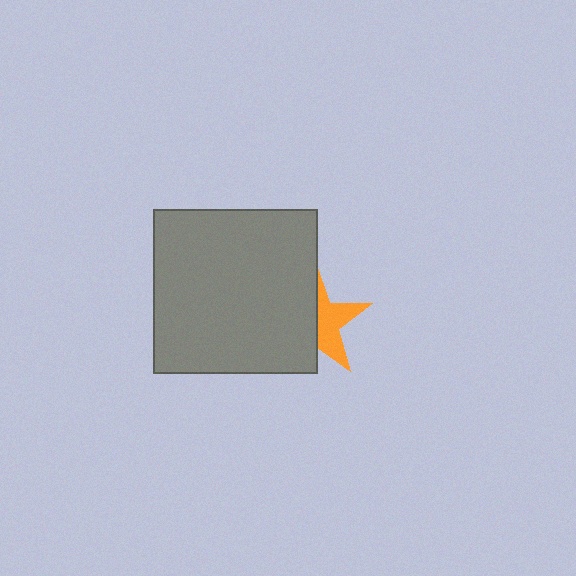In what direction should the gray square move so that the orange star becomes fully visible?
The gray square should move left. That is the shortest direction to clear the overlap and leave the orange star fully visible.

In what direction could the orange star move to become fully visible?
The orange star could move right. That would shift it out from behind the gray square entirely.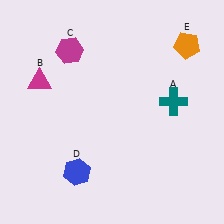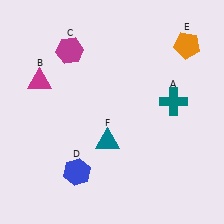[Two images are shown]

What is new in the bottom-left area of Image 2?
A teal triangle (F) was added in the bottom-left area of Image 2.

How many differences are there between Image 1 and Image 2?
There is 1 difference between the two images.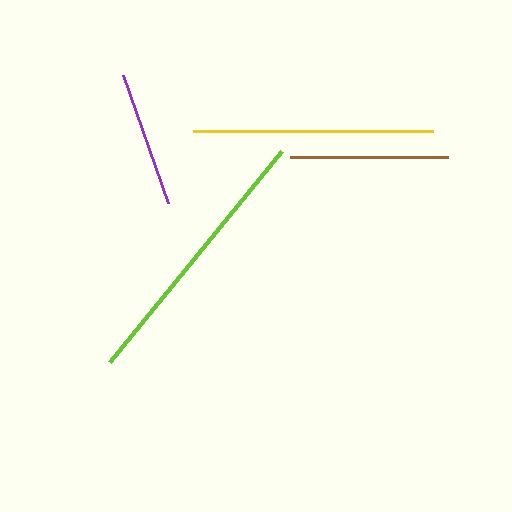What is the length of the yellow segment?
The yellow segment is approximately 240 pixels long.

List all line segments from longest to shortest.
From longest to shortest: lime, yellow, brown, purple.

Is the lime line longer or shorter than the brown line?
The lime line is longer than the brown line.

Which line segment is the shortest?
The purple line is the shortest at approximately 136 pixels.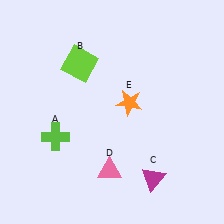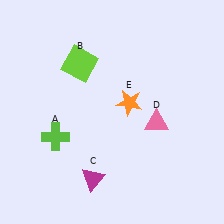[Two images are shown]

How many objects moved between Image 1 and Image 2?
2 objects moved between the two images.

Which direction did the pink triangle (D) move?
The pink triangle (D) moved up.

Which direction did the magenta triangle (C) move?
The magenta triangle (C) moved left.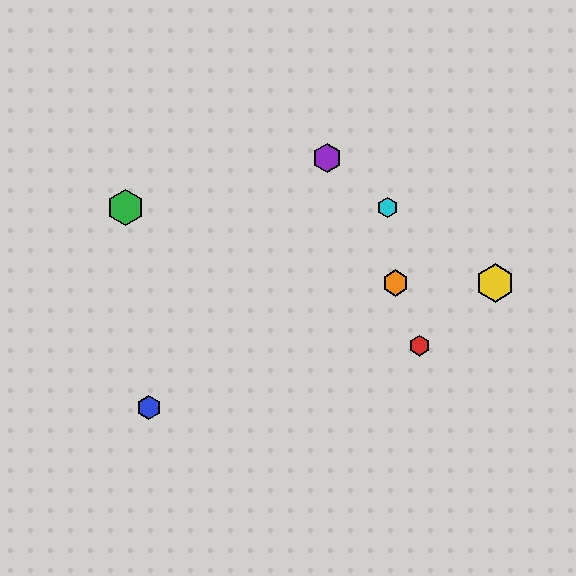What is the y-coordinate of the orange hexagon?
The orange hexagon is at y≈283.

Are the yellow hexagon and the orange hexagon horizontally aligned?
Yes, both are at y≈283.